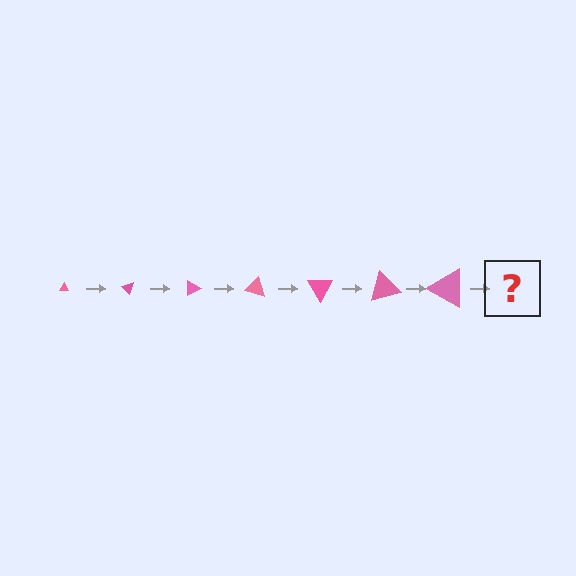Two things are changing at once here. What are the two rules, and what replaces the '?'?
The two rules are that the triangle grows larger each step and it rotates 45 degrees each step. The '?' should be a triangle, larger than the previous one and rotated 315 degrees from the start.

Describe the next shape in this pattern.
It should be a triangle, larger than the previous one and rotated 315 degrees from the start.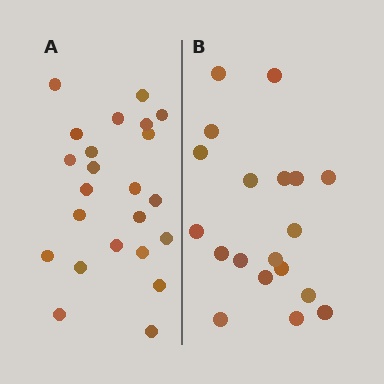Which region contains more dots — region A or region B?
Region A (the left region) has more dots.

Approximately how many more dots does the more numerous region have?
Region A has about 4 more dots than region B.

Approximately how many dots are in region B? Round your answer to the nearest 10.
About 20 dots. (The exact count is 19, which rounds to 20.)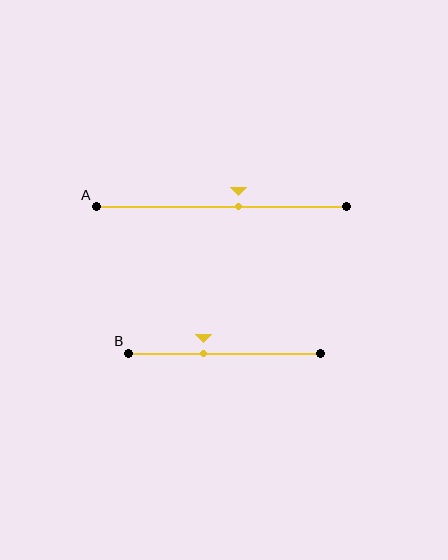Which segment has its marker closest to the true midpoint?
Segment A has its marker closest to the true midpoint.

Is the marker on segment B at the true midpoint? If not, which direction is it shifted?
No, the marker on segment B is shifted to the left by about 11% of the segment length.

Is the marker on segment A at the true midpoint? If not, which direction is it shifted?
No, the marker on segment A is shifted to the right by about 7% of the segment length.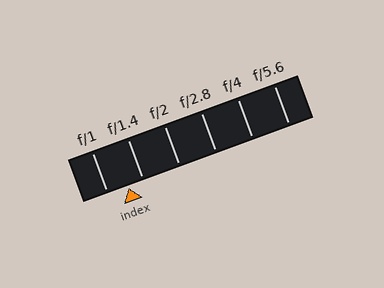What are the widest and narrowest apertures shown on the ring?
The widest aperture shown is f/1 and the narrowest is f/5.6.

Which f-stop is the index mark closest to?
The index mark is closest to f/1.4.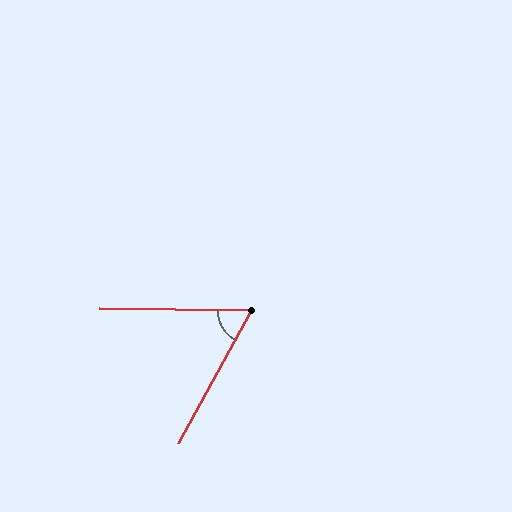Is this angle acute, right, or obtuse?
It is acute.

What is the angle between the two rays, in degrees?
Approximately 62 degrees.